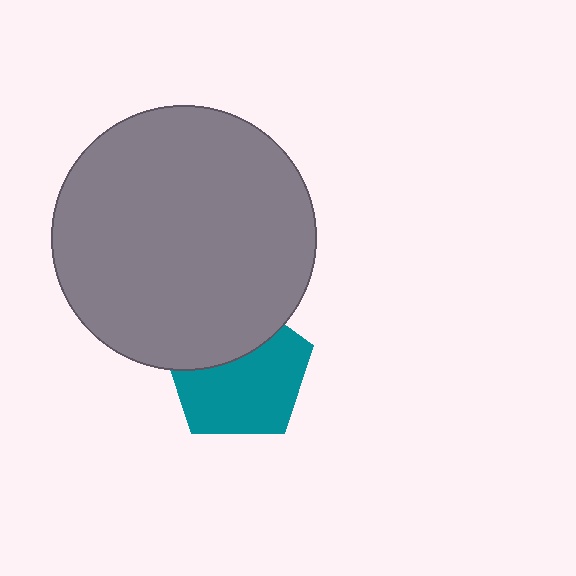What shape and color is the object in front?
The object in front is a gray circle.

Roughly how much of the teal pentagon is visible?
About half of it is visible (roughly 63%).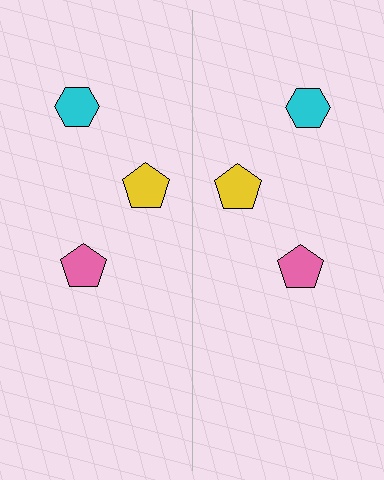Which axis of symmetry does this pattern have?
The pattern has a vertical axis of symmetry running through the center of the image.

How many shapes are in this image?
There are 6 shapes in this image.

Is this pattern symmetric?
Yes, this pattern has bilateral (reflection) symmetry.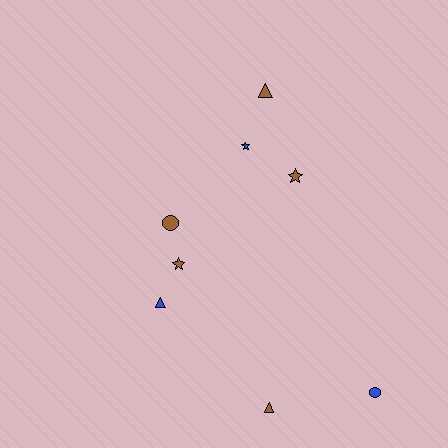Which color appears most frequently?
Brown, with 5 objects.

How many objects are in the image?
There are 8 objects.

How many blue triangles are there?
There is 1 blue triangle.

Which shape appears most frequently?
Star, with 3 objects.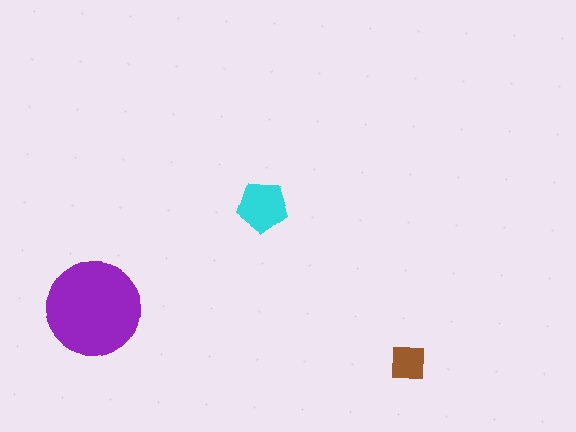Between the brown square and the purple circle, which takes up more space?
The purple circle.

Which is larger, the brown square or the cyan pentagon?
The cyan pentagon.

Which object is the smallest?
The brown square.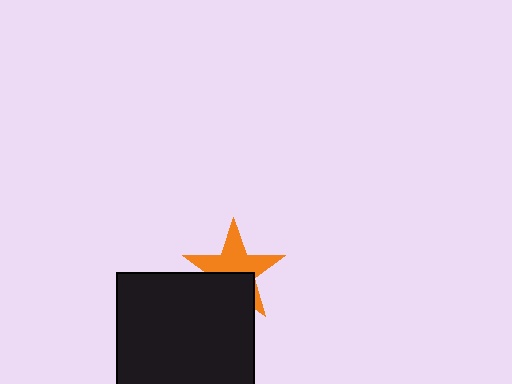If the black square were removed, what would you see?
You would see the complete orange star.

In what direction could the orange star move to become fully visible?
The orange star could move up. That would shift it out from behind the black square entirely.